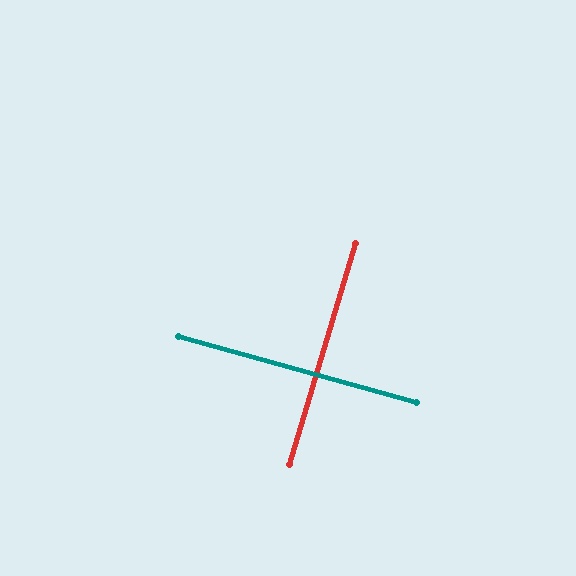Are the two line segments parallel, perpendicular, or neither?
Perpendicular — they meet at approximately 89°.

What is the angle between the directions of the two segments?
Approximately 89 degrees.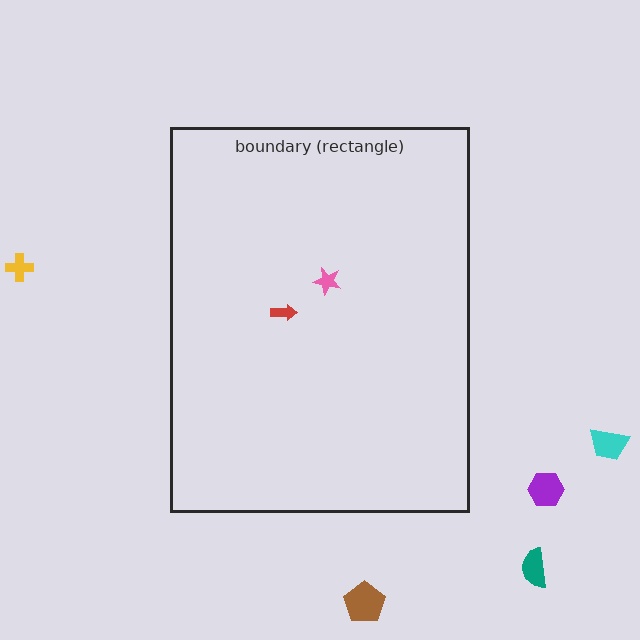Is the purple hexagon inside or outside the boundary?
Outside.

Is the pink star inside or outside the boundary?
Inside.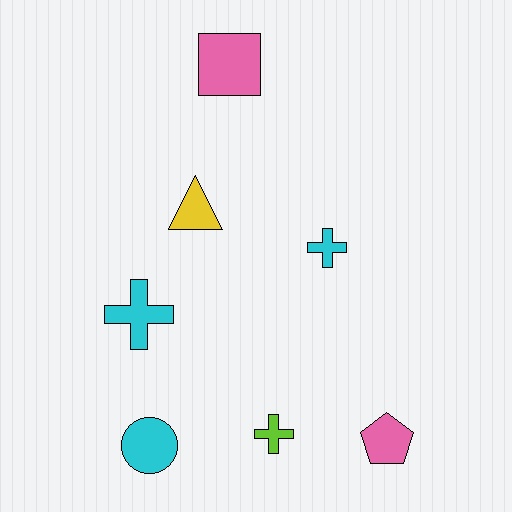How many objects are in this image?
There are 7 objects.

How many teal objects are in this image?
There are no teal objects.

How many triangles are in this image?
There is 1 triangle.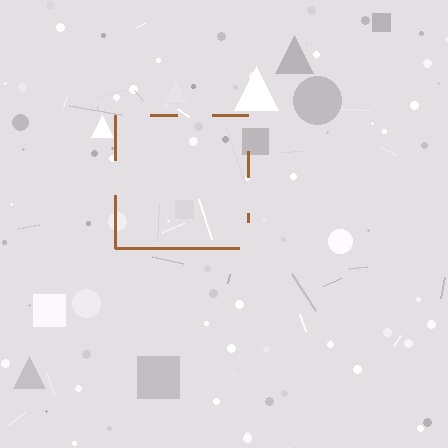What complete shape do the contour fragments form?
The contour fragments form a square.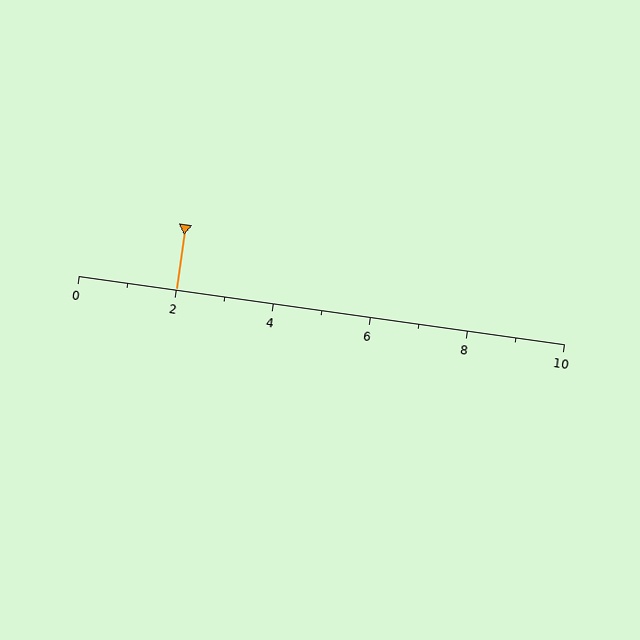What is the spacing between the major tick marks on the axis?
The major ticks are spaced 2 apart.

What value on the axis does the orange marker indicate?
The marker indicates approximately 2.